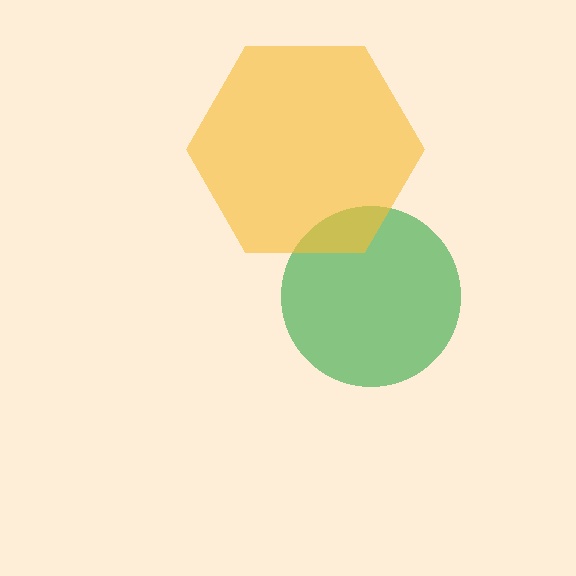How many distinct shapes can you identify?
There are 2 distinct shapes: a green circle, a yellow hexagon.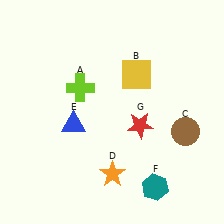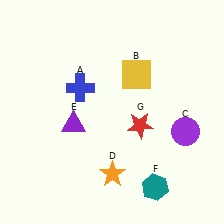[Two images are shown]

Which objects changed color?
A changed from lime to blue. C changed from brown to purple. E changed from blue to purple.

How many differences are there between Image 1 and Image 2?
There are 3 differences between the two images.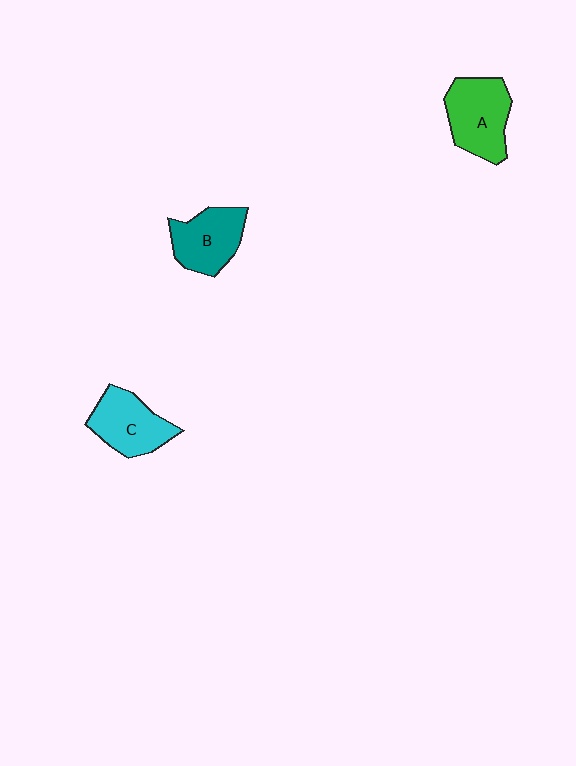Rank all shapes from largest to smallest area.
From largest to smallest: A (green), C (cyan), B (teal).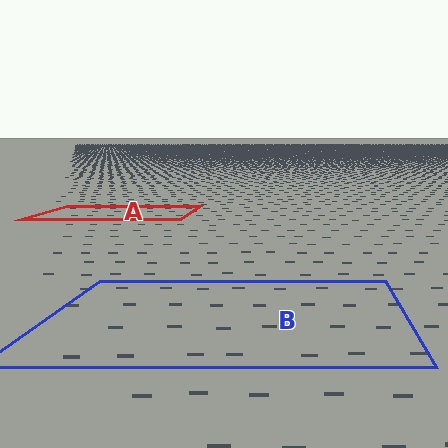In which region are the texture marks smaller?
The texture marks are smaller in region A, because it is farther away.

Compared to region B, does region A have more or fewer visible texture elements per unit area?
Region A has more texture elements per unit area — they are packed more densely because it is farther away.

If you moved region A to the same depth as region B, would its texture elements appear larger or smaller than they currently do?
They would appear larger. At a closer depth, the same texture elements are projected at a bigger on-screen size.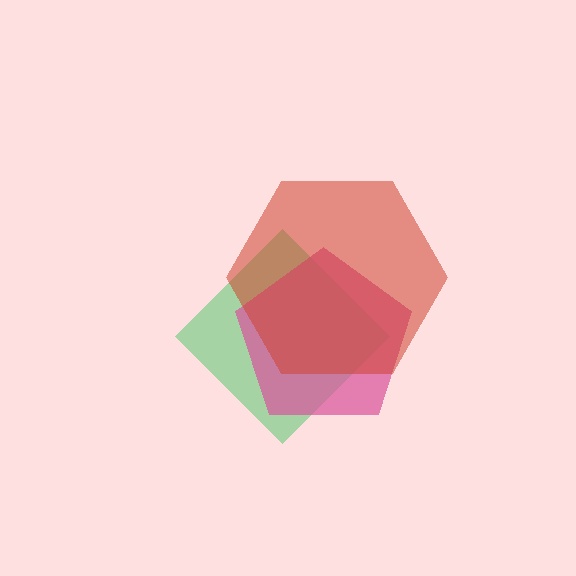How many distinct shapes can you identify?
There are 3 distinct shapes: a green diamond, a pink pentagon, a red hexagon.